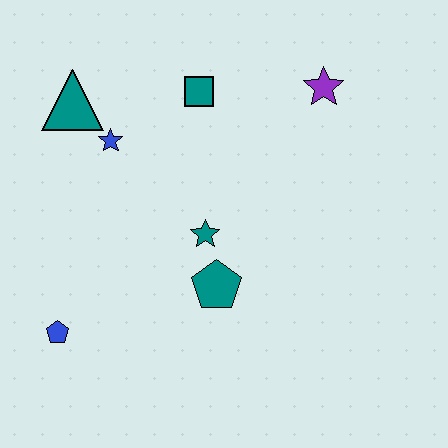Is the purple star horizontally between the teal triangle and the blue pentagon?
No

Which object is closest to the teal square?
The blue star is closest to the teal square.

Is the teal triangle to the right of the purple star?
No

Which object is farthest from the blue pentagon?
The purple star is farthest from the blue pentagon.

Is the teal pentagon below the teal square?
Yes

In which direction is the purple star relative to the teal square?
The purple star is to the right of the teal square.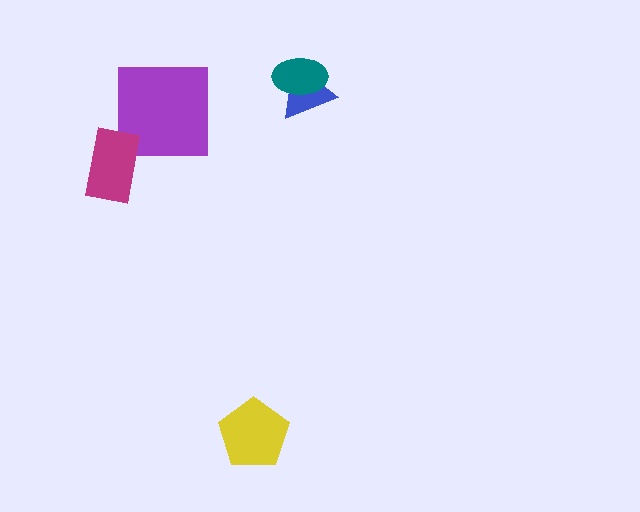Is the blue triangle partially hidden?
Yes, it is partially covered by another shape.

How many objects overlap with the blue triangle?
1 object overlaps with the blue triangle.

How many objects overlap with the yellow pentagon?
0 objects overlap with the yellow pentagon.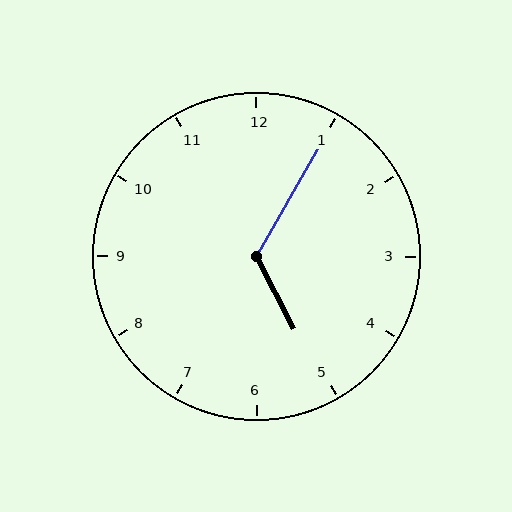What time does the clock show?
5:05.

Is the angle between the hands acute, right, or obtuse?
It is obtuse.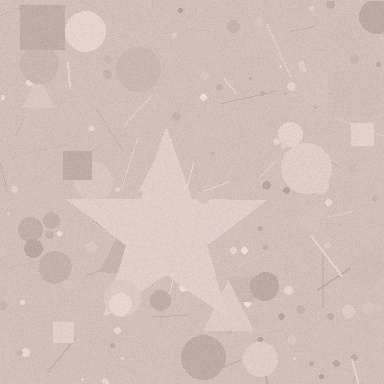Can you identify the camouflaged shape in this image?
The camouflaged shape is a star.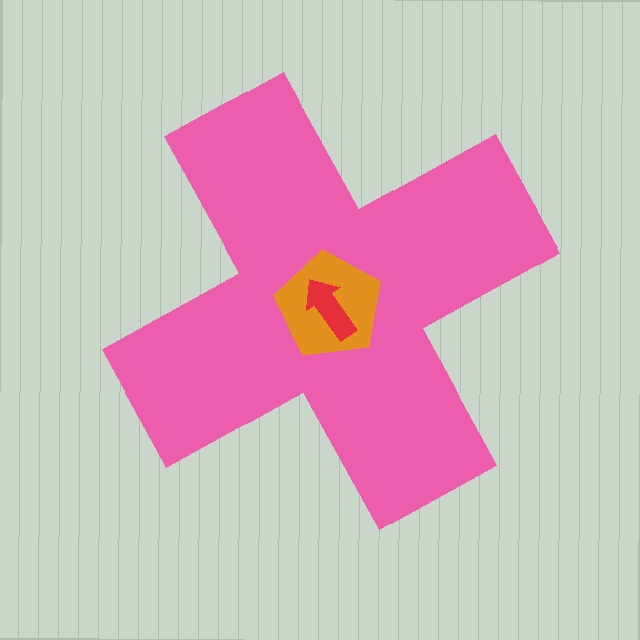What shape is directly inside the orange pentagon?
The red arrow.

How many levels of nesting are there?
3.